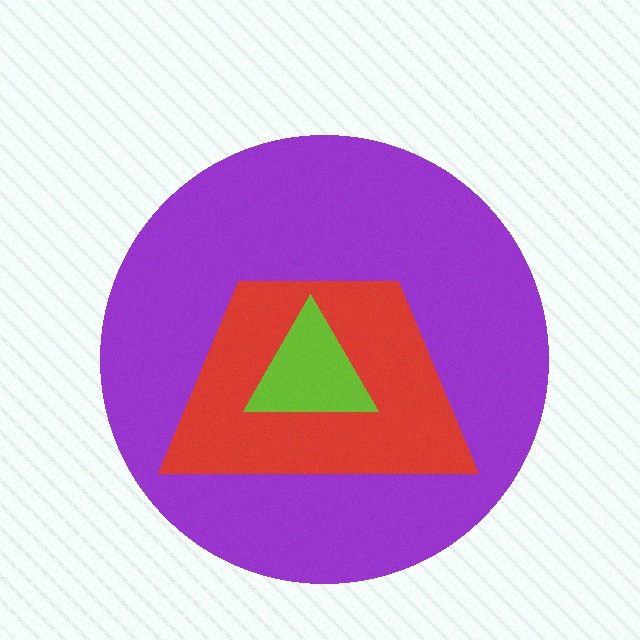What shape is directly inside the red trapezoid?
The lime triangle.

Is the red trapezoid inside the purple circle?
Yes.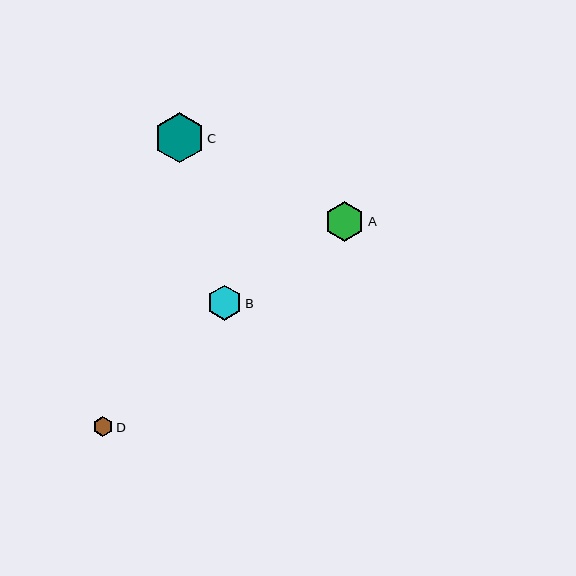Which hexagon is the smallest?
Hexagon D is the smallest with a size of approximately 20 pixels.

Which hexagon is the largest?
Hexagon C is the largest with a size of approximately 50 pixels.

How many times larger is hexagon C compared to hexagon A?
Hexagon C is approximately 1.2 times the size of hexagon A.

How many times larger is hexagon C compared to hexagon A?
Hexagon C is approximately 1.2 times the size of hexagon A.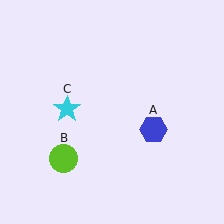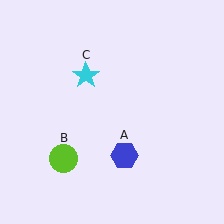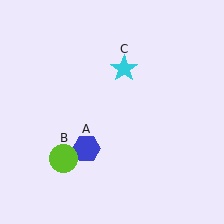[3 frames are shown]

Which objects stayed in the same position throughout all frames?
Lime circle (object B) remained stationary.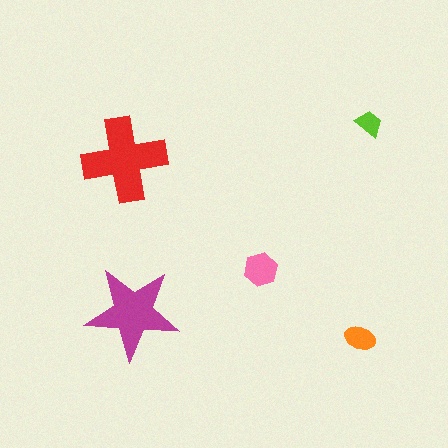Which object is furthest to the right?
The lime trapezoid is rightmost.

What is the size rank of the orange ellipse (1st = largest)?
4th.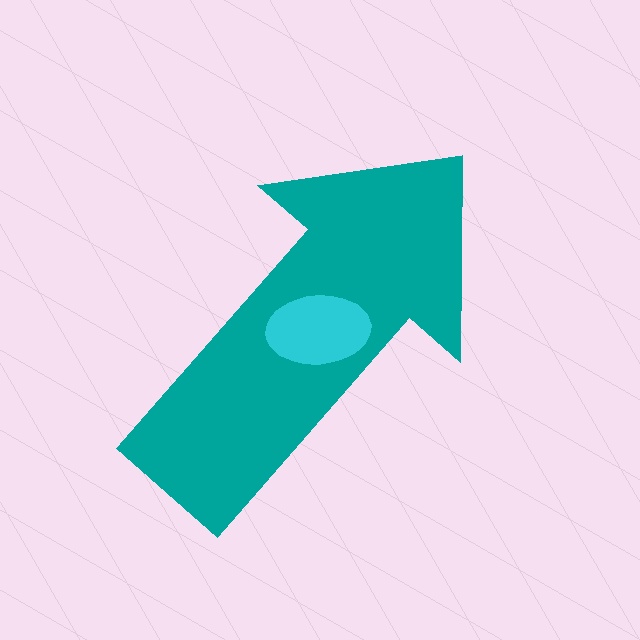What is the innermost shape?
The cyan ellipse.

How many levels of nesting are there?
2.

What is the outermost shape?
The teal arrow.